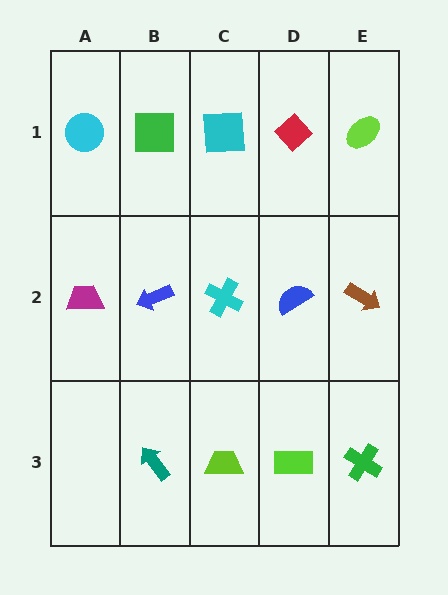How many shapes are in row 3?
4 shapes.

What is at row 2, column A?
A magenta trapezoid.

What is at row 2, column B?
A blue arrow.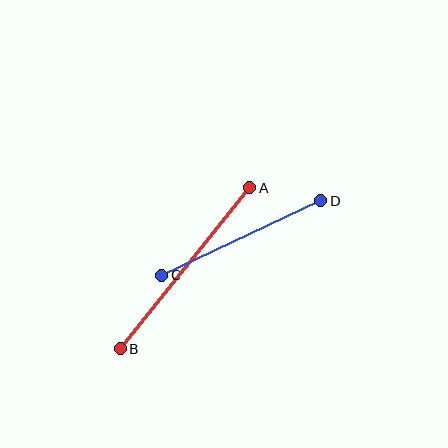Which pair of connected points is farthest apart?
Points A and B are farthest apart.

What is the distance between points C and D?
The distance is approximately 176 pixels.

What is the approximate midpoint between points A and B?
The midpoint is at approximately (185, 268) pixels.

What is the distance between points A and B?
The distance is approximately 206 pixels.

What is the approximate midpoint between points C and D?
The midpoint is at approximately (241, 238) pixels.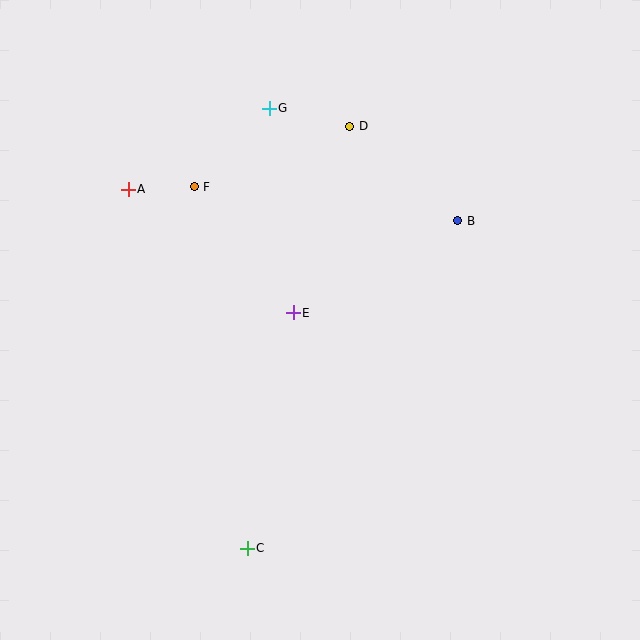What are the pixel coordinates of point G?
Point G is at (269, 108).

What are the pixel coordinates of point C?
Point C is at (247, 548).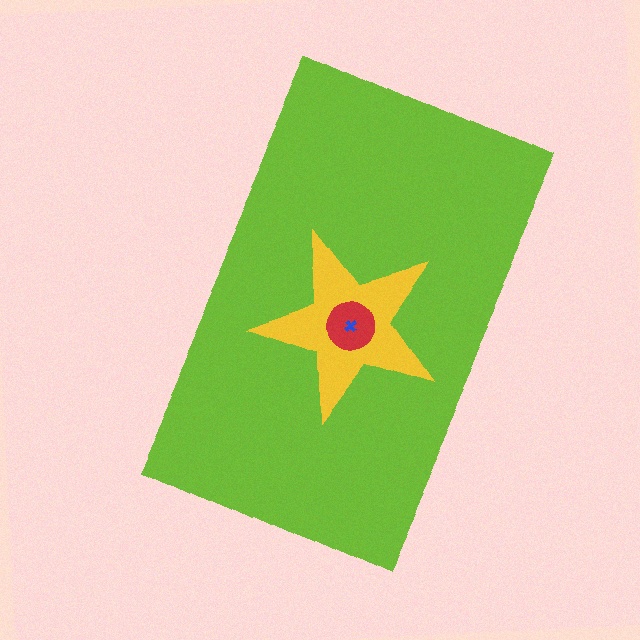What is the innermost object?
The blue cross.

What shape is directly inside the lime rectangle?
The yellow star.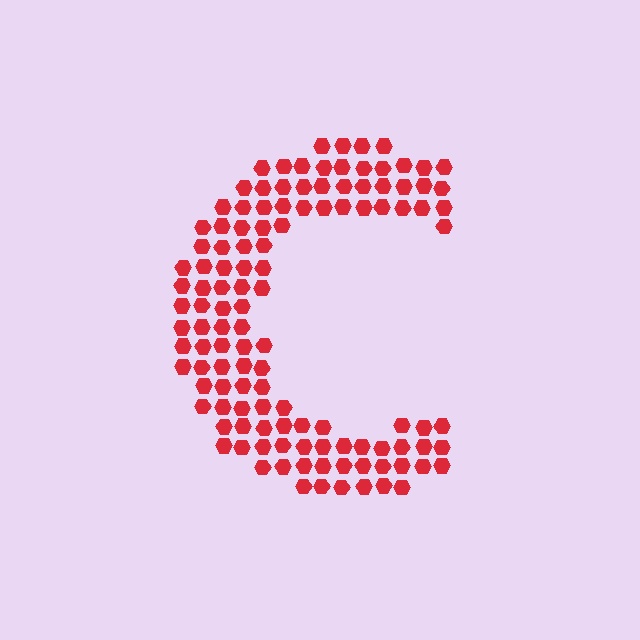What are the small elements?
The small elements are hexagons.